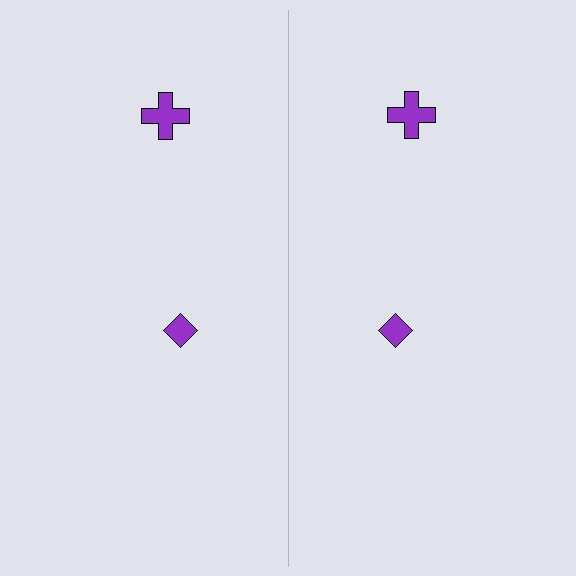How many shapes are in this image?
There are 4 shapes in this image.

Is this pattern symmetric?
Yes, this pattern has bilateral (reflection) symmetry.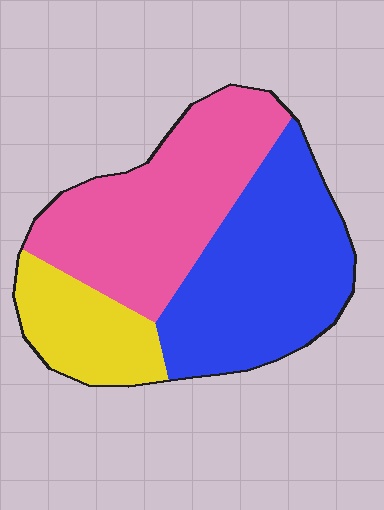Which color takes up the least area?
Yellow, at roughly 20%.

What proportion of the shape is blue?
Blue takes up about two fifths (2/5) of the shape.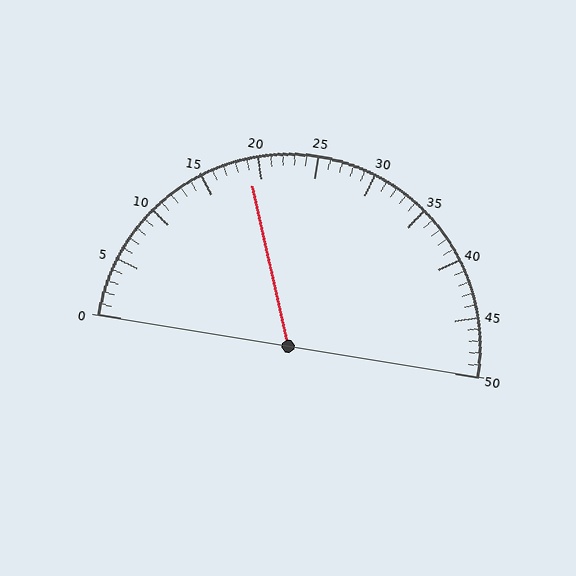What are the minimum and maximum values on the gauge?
The gauge ranges from 0 to 50.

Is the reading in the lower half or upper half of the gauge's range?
The reading is in the lower half of the range (0 to 50).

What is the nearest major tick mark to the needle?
The nearest major tick mark is 20.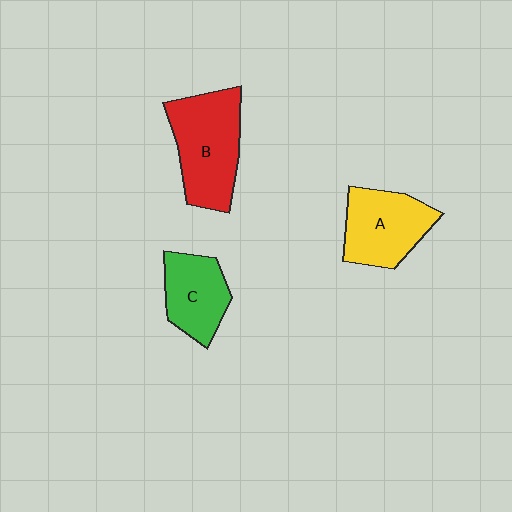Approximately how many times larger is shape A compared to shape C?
Approximately 1.2 times.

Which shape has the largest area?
Shape B (red).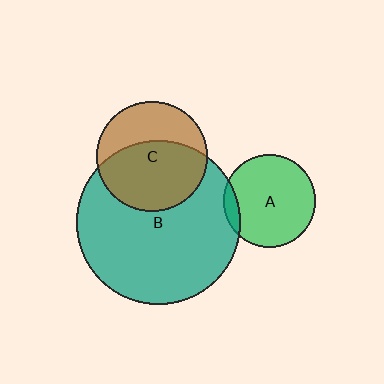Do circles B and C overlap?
Yes.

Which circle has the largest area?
Circle B (teal).